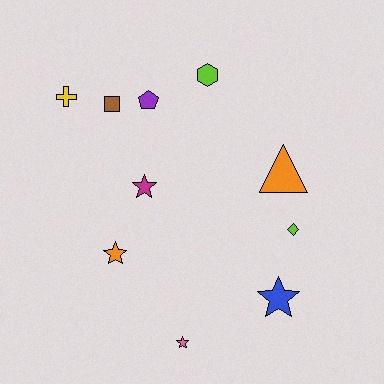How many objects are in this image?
There are 10 objects.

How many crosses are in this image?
There is 1 cross.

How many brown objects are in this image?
There is 1 brown object.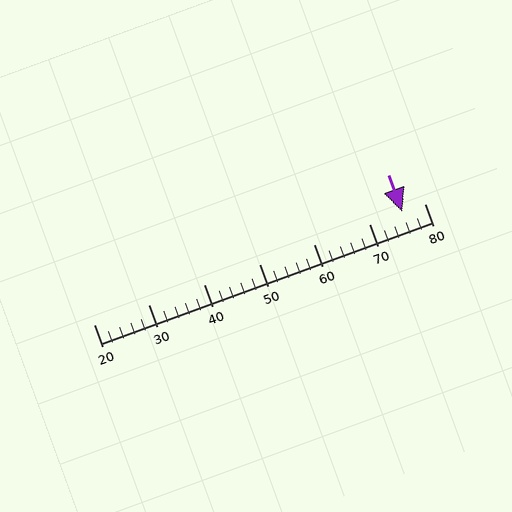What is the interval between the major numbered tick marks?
The major tick marks are spaced 10 units apart.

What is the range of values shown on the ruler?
The ruler shows values from 20 to 80.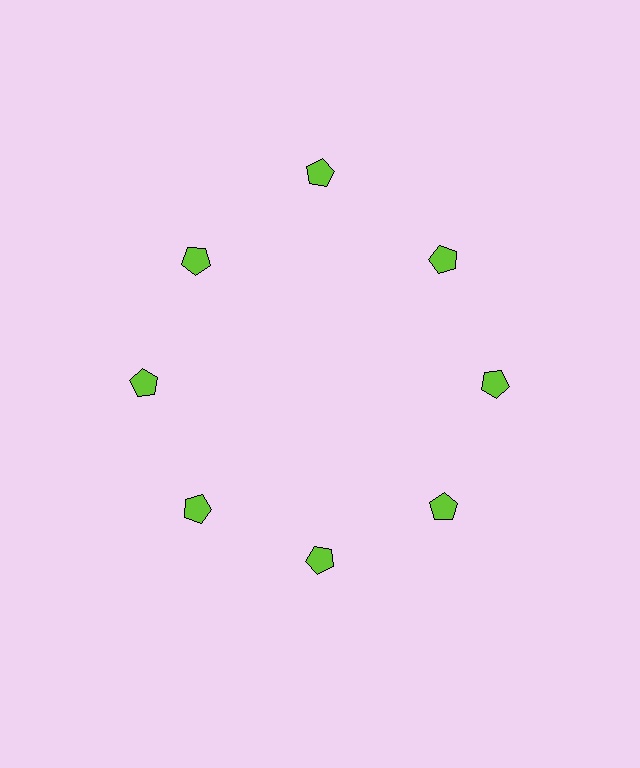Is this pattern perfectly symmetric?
No. The 8 lime pentagons are arranged in a ring, but one element near the 12 o'clock position is pushed outward from the center, breaking the 8-fold rotational symmetry.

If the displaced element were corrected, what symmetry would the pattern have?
It would have 8-fold rotational symmetry — the pattern would map onto itself every 45 degrees.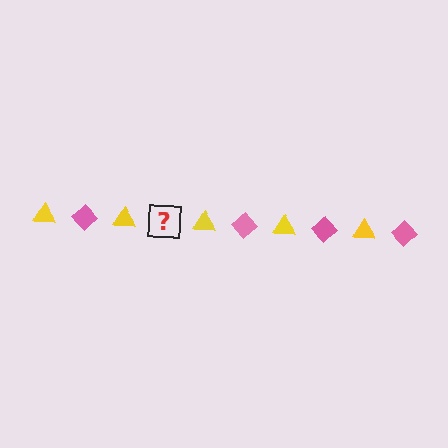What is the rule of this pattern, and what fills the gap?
The rule is that the pattern alternates between yellow triangle and pink diamond. The gap should be filled with a pink diamond.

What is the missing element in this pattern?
The missing element is a pink diamond.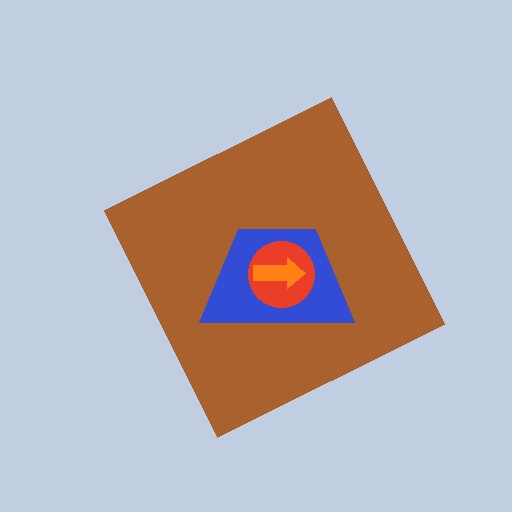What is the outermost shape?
The brown diamond.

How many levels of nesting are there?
4.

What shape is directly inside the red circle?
The orange arrow.